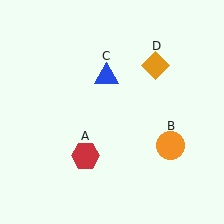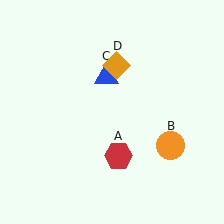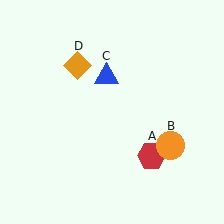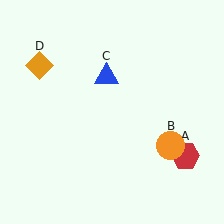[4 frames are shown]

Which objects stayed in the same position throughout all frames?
Orange circle (object B) and blue triangle (object C) remained stationary.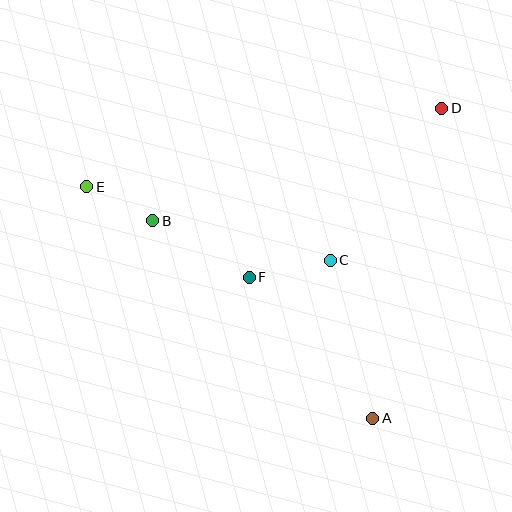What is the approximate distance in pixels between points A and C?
The distance between A and C is approximately 164 pixels.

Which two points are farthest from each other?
Points A and E are farthest from each other.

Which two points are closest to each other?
Points B and E are closest to each other.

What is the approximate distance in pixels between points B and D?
The distance between B and D is approximately 310 pixels.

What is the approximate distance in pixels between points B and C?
The distance between B and C is approximately 182 pixels.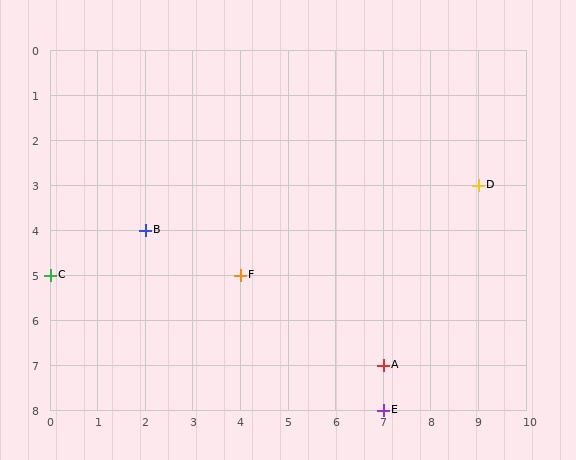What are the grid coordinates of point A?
Point A is at grid coordinates (7, 7).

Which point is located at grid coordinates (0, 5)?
Point C is at (0, 5).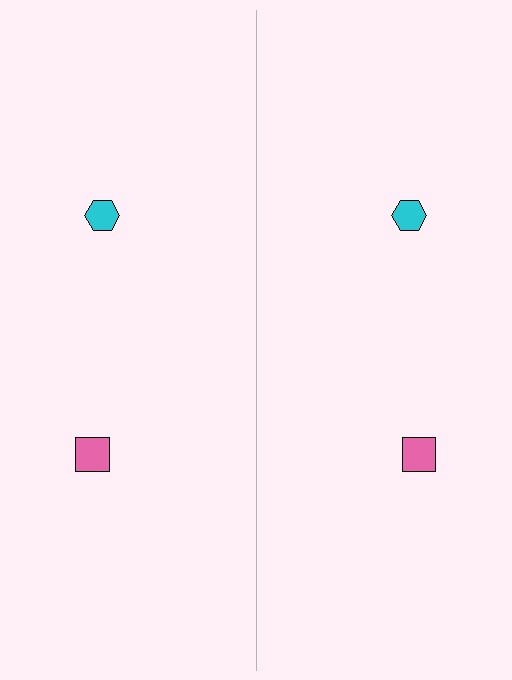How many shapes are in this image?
There are 4 shapes in this image.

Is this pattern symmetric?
Yes, this pattern has bilateral (reflection) symmetry.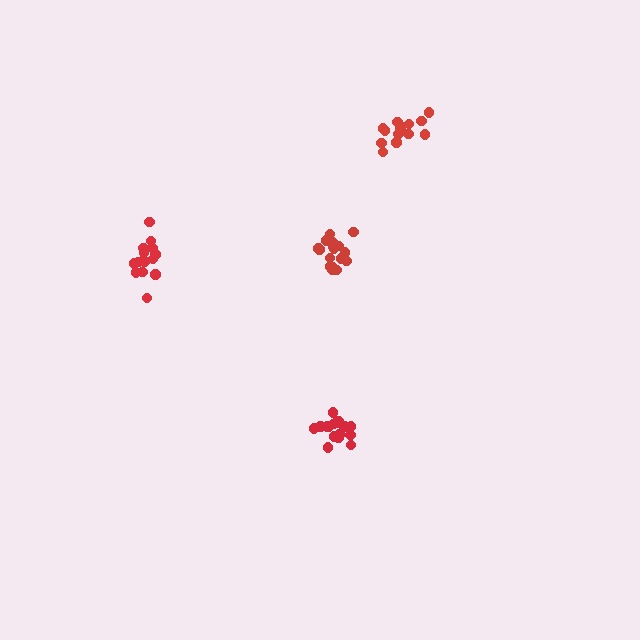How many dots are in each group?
Group 1: 18 dots, Group 2: 17 dots, Group 3: 15 dots, Group 4: 15 dots (65 total).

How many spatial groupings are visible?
There are 4 spatial groupings.